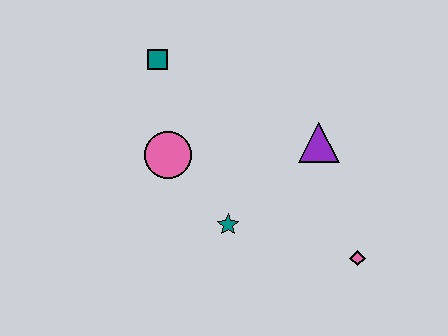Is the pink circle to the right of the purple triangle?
No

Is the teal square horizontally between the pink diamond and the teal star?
No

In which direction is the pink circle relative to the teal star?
The pink circle is above the teal star.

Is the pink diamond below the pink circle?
Yes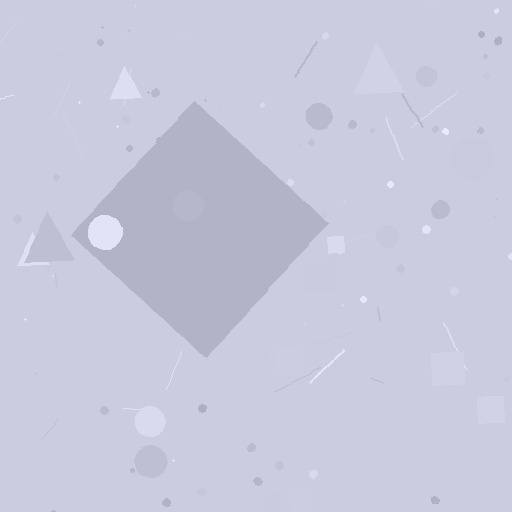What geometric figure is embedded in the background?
A diamond is embedded in the background.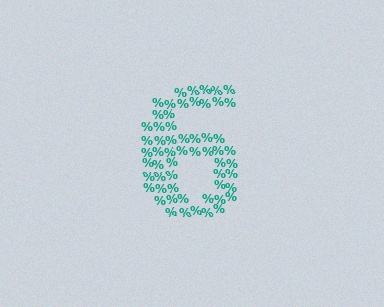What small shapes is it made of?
It is made of small percent signs.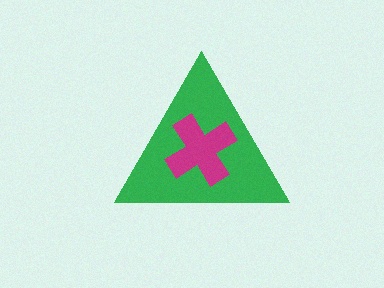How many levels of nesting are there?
2.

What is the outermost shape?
The green triangle.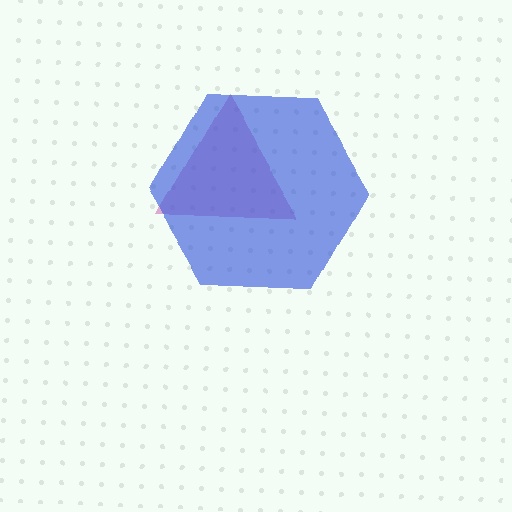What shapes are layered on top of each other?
The layered shapes are: a magenta triangle, a blue hexagon.